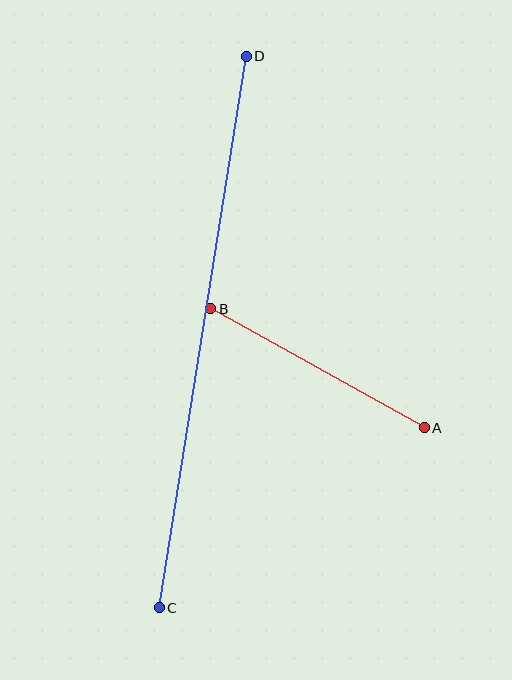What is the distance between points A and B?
The distance is approximately 245 pixels.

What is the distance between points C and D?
The distance is approximately 558 pixels.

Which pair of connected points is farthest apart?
Points C and D are farthest apart.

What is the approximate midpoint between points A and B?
The midpoint is at approximately (318, 368) pixels.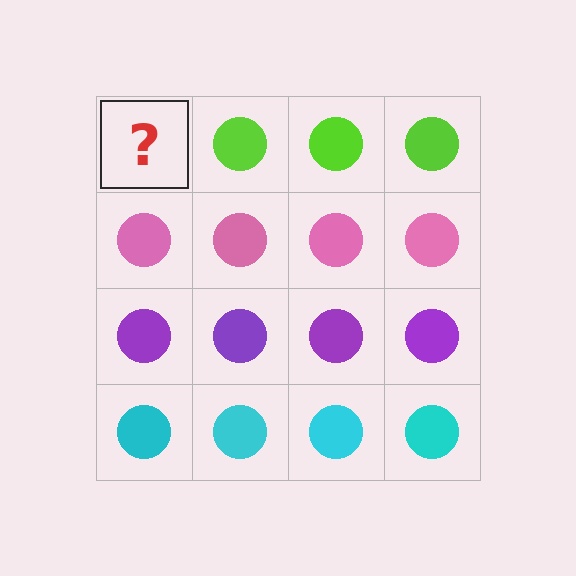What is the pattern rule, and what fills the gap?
The rule is that each row has a consistent color. The gap should be filled with a lime circle.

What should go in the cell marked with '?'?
The missing cell should contain a lime circle.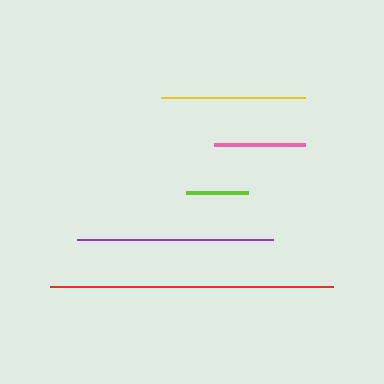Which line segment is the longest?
The red line is the longest at approximately 283 pixels.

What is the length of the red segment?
The red segment is approximately 283 pixels long.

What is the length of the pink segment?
The pink segment is approximately 92 pixels long.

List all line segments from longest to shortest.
From longest to shortest: red, purple, yellow, pink, lime.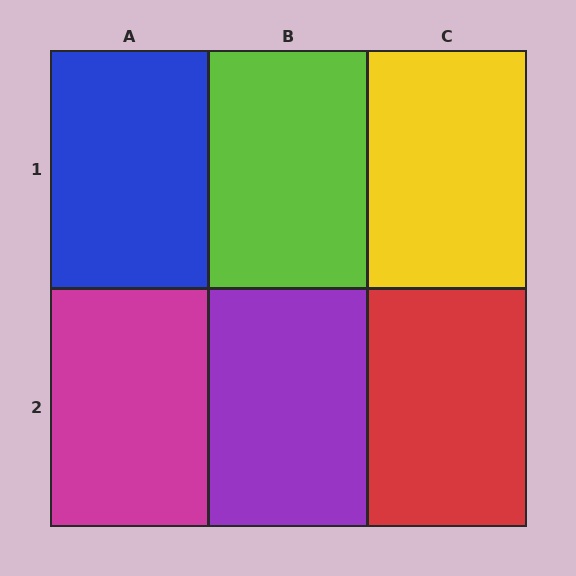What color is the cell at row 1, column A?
Blue.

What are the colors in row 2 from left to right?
Magenta, purple, red.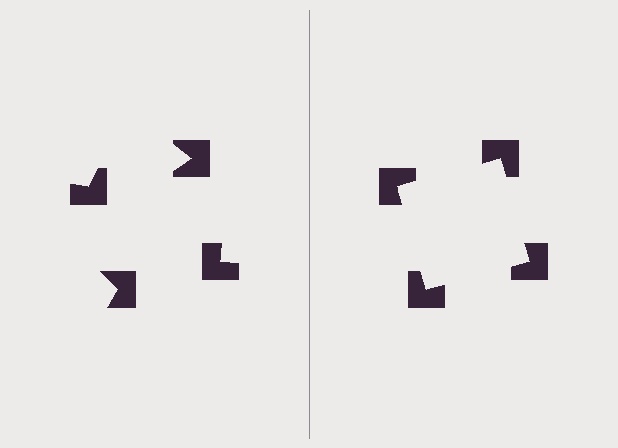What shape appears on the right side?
An illusory square.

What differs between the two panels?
The notched squares are positioned identically on both sides; only the wedge orientations differ. On the right they align to a square; on the left they are misaligned.